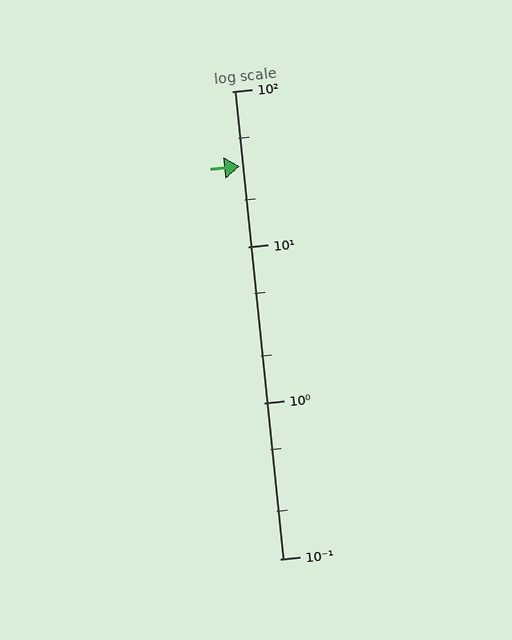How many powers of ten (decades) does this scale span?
The scale spans 3 decades, from 0.1 to 100.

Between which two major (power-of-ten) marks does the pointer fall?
The pointer is between 10 and 100.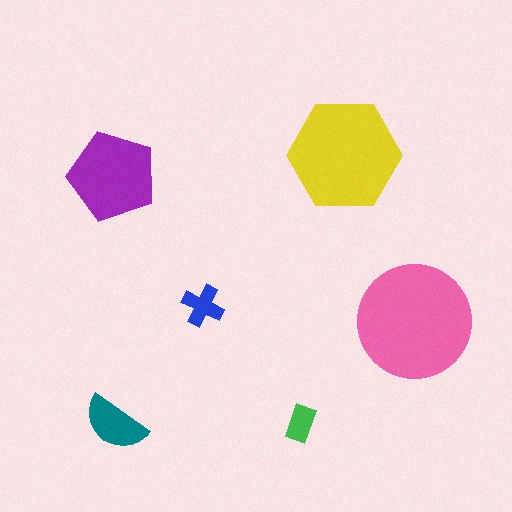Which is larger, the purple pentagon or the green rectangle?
The purple pentagon.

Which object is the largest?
The pink circle.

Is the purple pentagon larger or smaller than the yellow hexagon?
Smaller.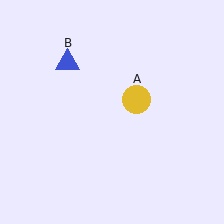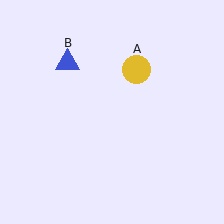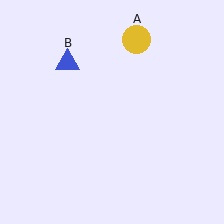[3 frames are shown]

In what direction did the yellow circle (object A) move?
The yellow circle (object A) moved up.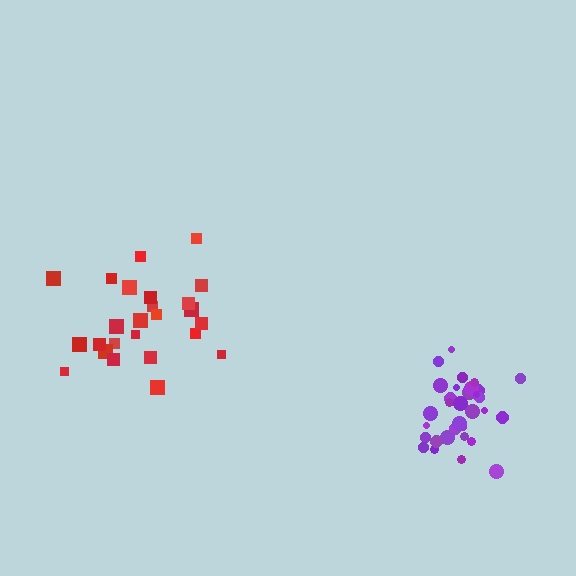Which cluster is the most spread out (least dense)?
Red.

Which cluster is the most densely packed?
Purple.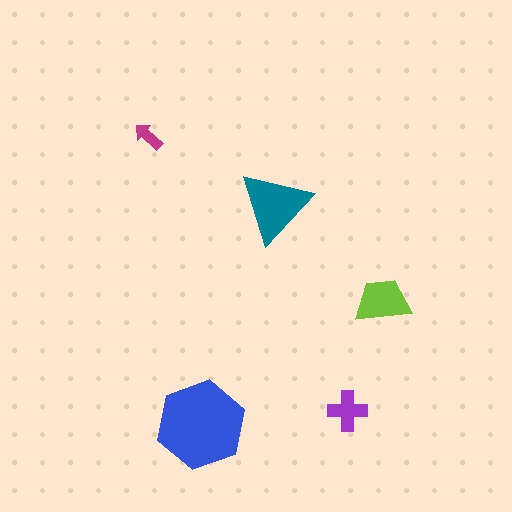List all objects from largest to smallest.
The blue hexagon, the teal triangle, the lime trapezoid, the purple cross, the magenta arrow.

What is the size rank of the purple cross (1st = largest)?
4th.